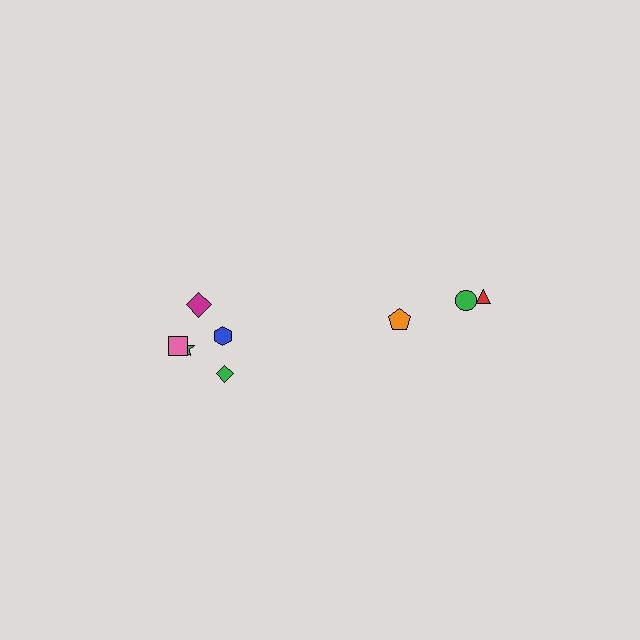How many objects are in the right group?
There are 3 objects.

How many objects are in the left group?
There are 5 objects.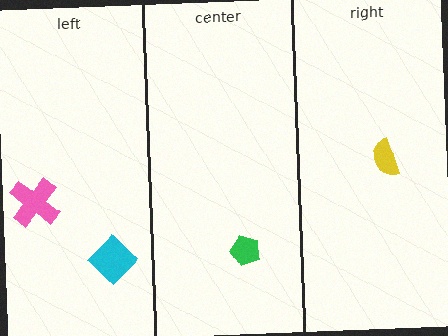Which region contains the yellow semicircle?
The right region.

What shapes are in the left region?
The cyan diamond, the pink cross.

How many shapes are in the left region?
2.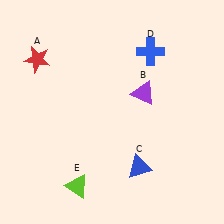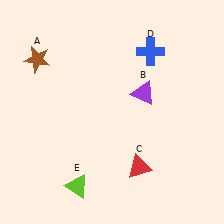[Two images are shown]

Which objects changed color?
A changed from red to brown. C changed from blue to red.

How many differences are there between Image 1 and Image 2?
There are 2 differences between the two images.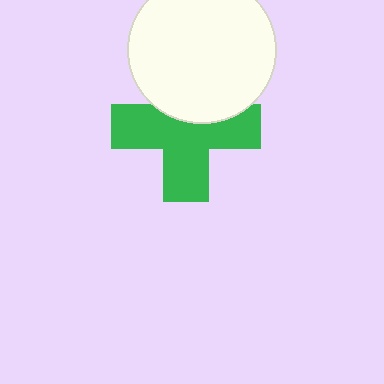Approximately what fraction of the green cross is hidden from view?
Roughly 33% of the green cross is hidden behind the white circle.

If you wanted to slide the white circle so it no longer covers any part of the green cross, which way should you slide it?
Slide it up — that is the most direct way to separate the two shapes.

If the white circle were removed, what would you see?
You would see the complete green cross.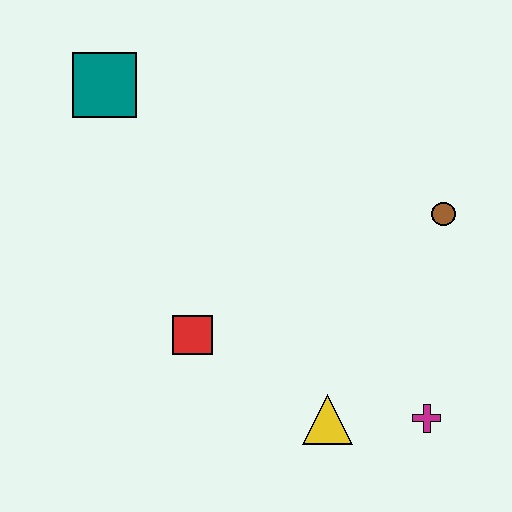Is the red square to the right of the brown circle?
No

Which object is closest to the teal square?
The red square is closest to the teal square.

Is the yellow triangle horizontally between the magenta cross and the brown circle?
No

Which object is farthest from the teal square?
The magenta cross is farthest from the teal square.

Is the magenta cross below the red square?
Yes